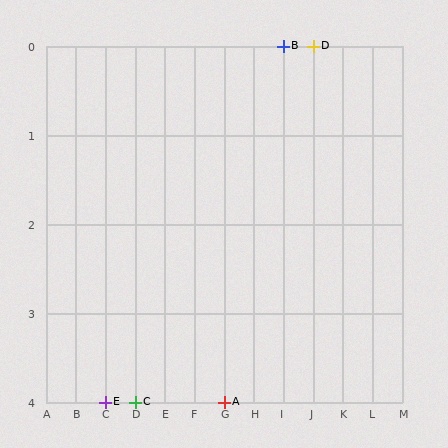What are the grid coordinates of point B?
Point B is at grid coordinates (I, 0).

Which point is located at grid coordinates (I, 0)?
Point B is at (I, 0).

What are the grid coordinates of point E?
Point E is at grid coordinates (C, 4).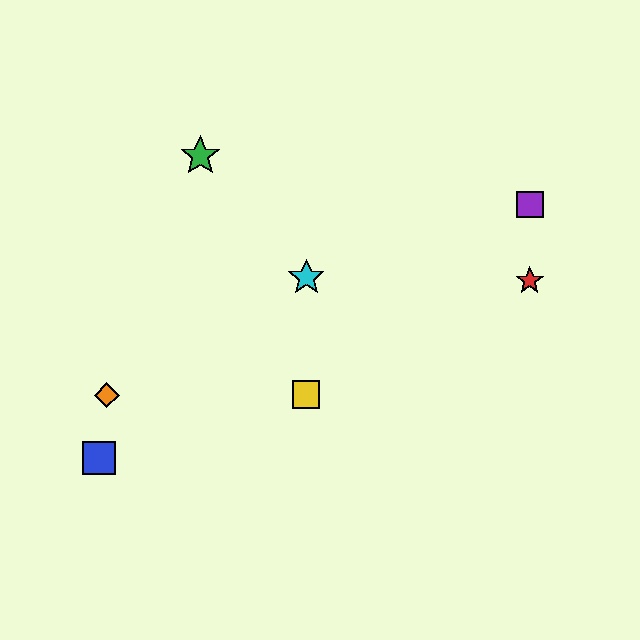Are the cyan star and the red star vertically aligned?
No, the cyan star is at x≈306 and the red star is at x≈530.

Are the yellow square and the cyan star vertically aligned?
Yes, both are at x≈306.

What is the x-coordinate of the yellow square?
The yellow square is at x≈306.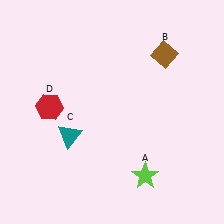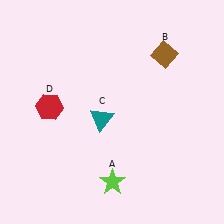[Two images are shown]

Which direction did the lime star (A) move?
The lime star (A) moved left.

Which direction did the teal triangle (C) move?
The teal triangle (C) moved right.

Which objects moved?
The objects that moved are: the lime star (A), the teal triangle (C).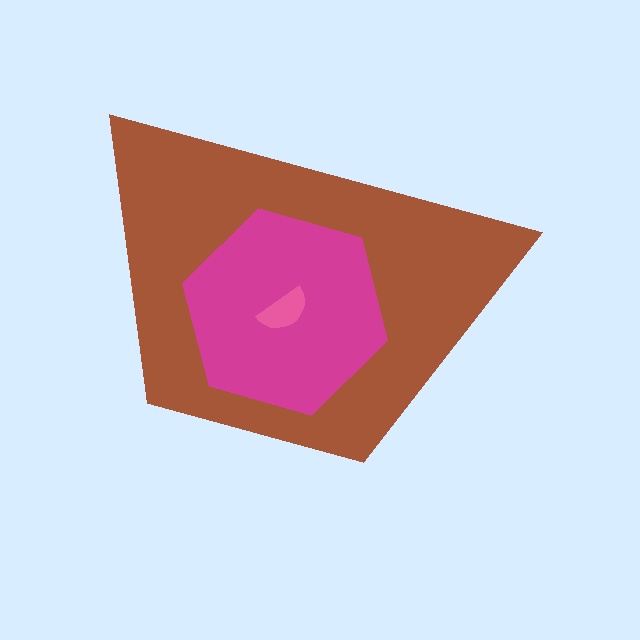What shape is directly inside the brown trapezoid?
The magenta hexagon.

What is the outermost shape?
The brown trapezoid.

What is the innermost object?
The pink semicircle.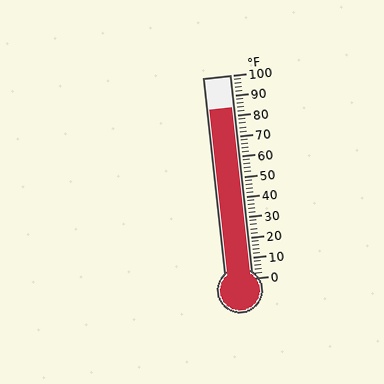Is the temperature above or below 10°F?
The temperature is above 10°F.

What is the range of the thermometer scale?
The thermometer scale ranges from 0°F to 100°F.